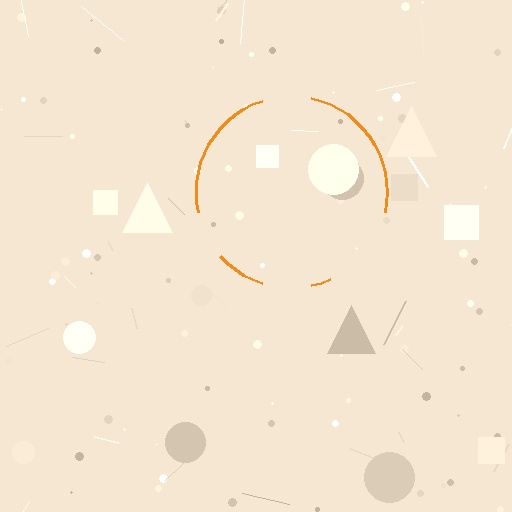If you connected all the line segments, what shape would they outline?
They would outline a circle.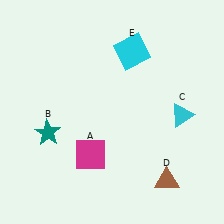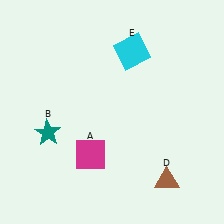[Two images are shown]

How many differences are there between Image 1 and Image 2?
There is 1 difference between the two images.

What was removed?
The cyan triangle (C) was removed in Image 2.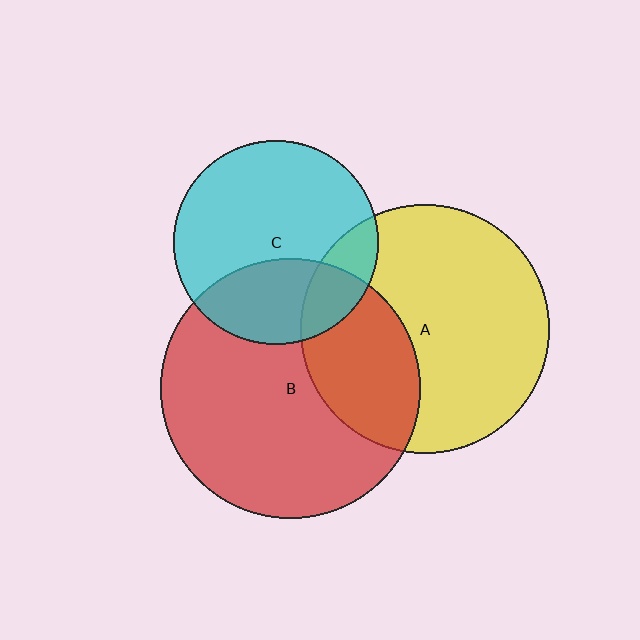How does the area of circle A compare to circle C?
Approximately 1.5 times.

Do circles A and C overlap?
Yes.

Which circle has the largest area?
Circle B (red).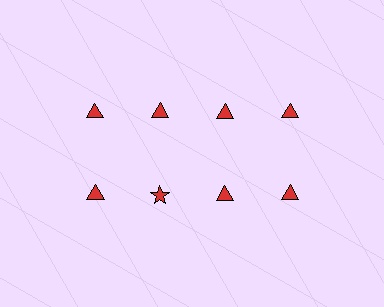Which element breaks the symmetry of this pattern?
The red star in the second row, second from left column breaks the symmetry. All other shapes are red triangles.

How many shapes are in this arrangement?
There are 8 shapes arranged in a grid pattern.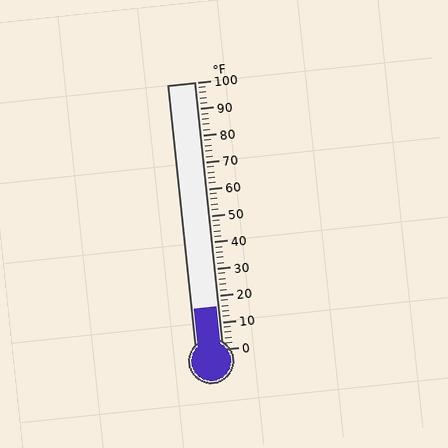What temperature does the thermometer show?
The thermometer shows approximately 16°F.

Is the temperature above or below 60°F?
The temperature is below 60°F.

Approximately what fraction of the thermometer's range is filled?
The thermometer is filled to approximately 15% of its range.